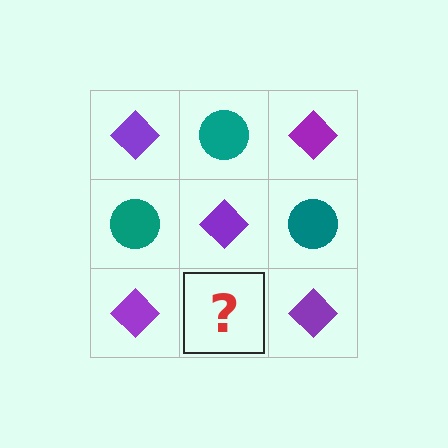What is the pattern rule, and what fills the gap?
The rule is that it alternates purple diamond and teal circle in a checkerboard pattern. The gap should be filled with a teal circle.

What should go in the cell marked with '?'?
The missing cell should contain a teal circle.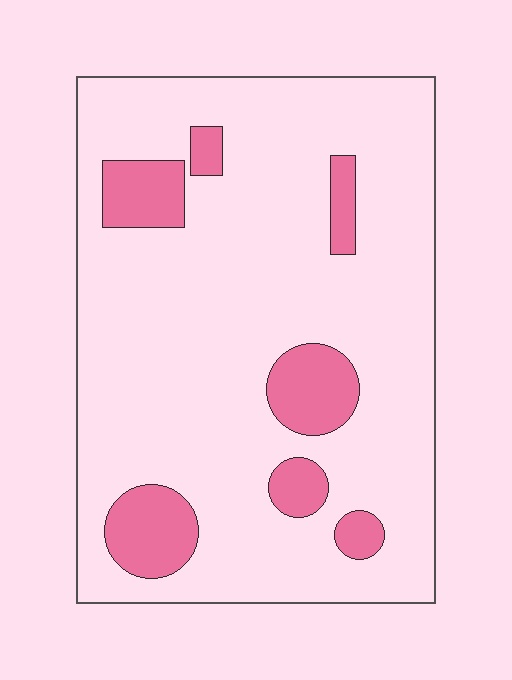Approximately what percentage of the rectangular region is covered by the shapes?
Approximately 15%.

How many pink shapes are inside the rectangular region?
7.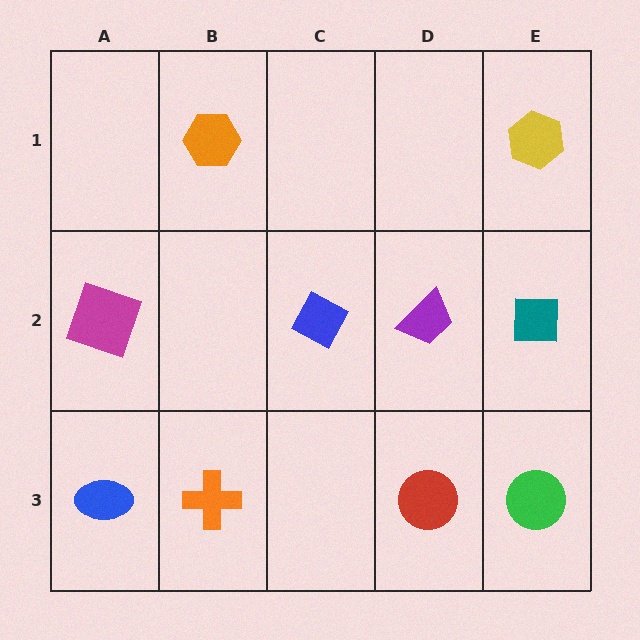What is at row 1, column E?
A yellow hexagon.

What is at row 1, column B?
An orange hexagon.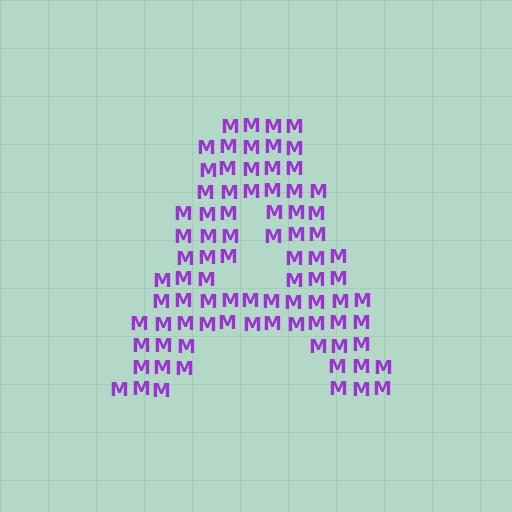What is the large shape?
The large shape is the letter A.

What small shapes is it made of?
It is made of small letter M's.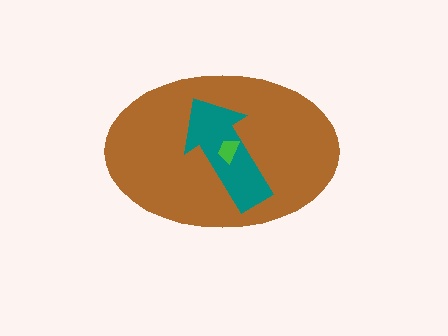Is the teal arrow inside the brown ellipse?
Yes.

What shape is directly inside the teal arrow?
The green trapezoid.